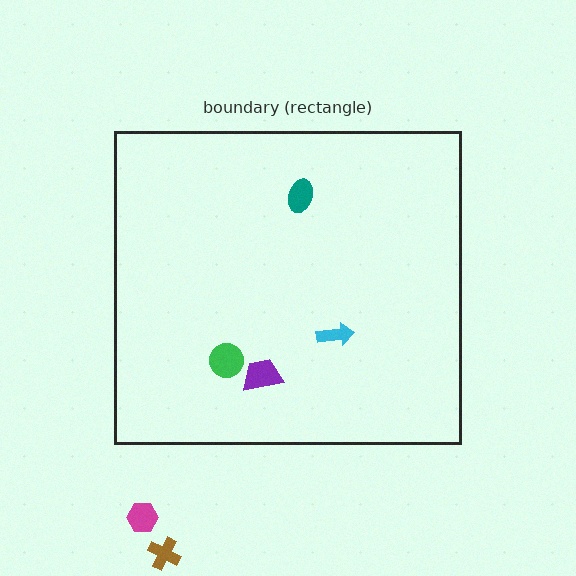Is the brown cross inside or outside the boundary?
Outside.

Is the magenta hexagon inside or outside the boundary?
Outside.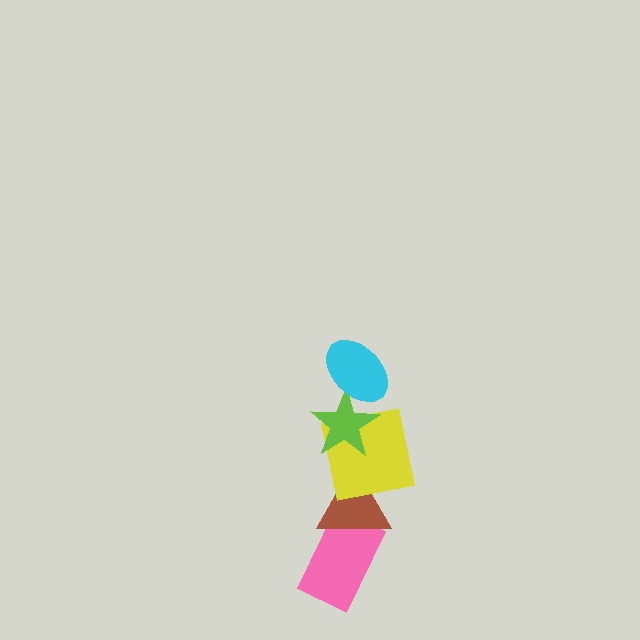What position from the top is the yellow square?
The yellow square is 3rd from the top.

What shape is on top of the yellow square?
The lime star is on top of the yellow square.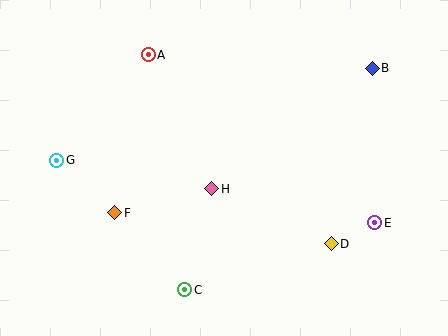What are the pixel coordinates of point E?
Point E is at (375, 223).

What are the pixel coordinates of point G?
Point G is at (57, 160).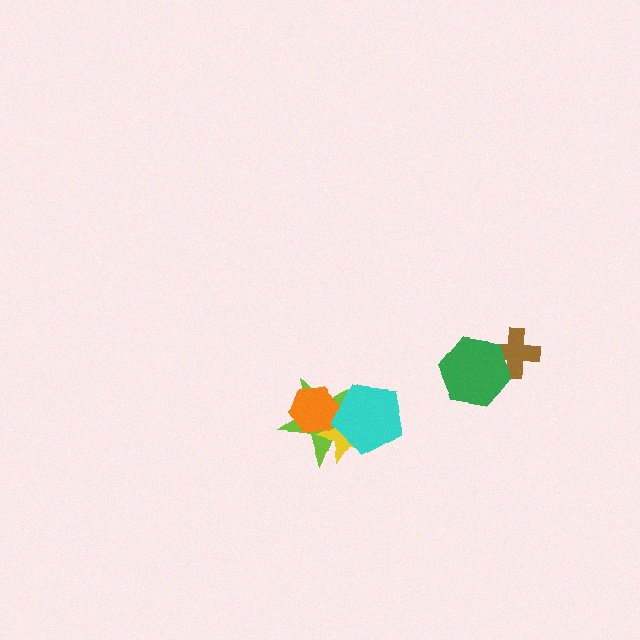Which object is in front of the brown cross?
The green hexagon is in front of the brown cross.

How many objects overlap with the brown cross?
1 object overlaps with the brown cross.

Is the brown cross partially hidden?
Yes, it is partially covered by another shape.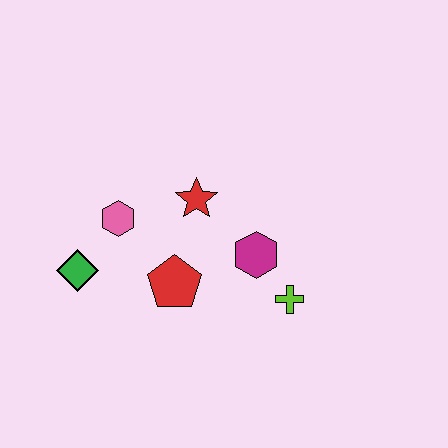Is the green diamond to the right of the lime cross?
No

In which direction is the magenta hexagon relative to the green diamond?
The magenta hexagon is to the right of the green diamond.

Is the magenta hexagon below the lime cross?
No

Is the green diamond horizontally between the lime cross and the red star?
No